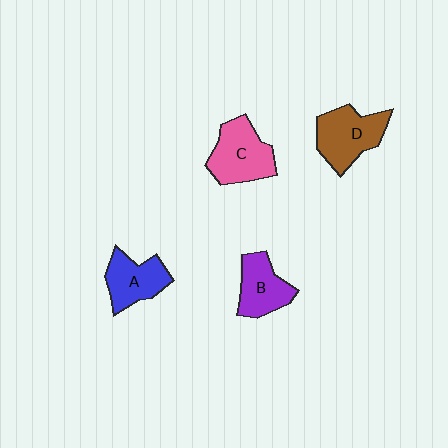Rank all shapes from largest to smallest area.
From largest to smallest: C (pink), D (brown), A (blue), B (purple).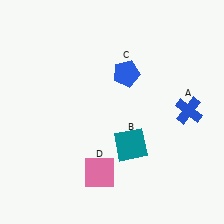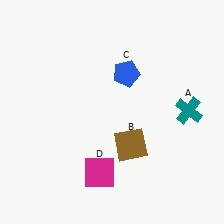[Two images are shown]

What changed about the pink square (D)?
In Image 1, D is pink. In Image 2, it changed to magenta.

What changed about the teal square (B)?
In Image 1, B is teal. In Image 2, it changed to brown.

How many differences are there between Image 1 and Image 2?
There are 3 differences between the two images.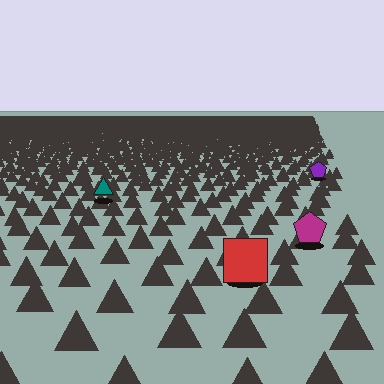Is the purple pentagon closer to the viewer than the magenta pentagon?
No. The magenta pentagon is closer — you can tell from the texture gradient: the ground texture is coarser near it.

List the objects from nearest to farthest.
From nearest to farthest: the red square, the magenta pentagon, the teal triangle, the purple pentagon.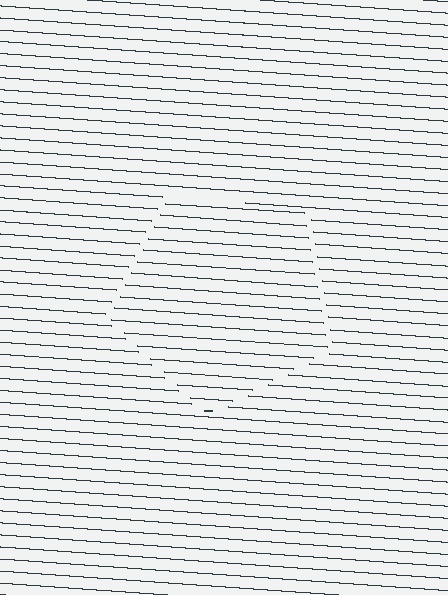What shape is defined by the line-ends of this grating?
An illusory pentagon. The interior of the shape contains the same grating, shifted by half a period — the contour is defined by the phase discontinuity where line-ends from the inner and outer gratings abut.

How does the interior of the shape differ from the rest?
The interior of the shape contains the same grating, shifted by half a period — the contour is defined by the phase discontinuity where line-ends from the inner and outer gratings abut.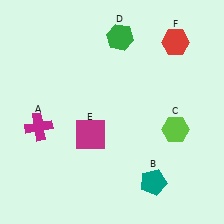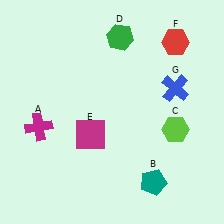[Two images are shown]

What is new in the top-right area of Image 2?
A blue cross (G) was added in the top-right area of Image 2.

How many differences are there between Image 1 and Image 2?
There is 1 difference between the two images.